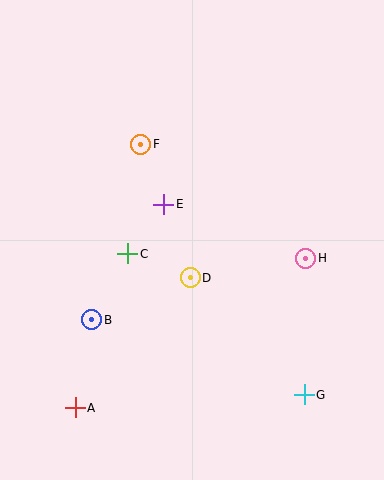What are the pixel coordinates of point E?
Point E is at (164, 204).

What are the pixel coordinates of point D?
Point D is at (190, 278).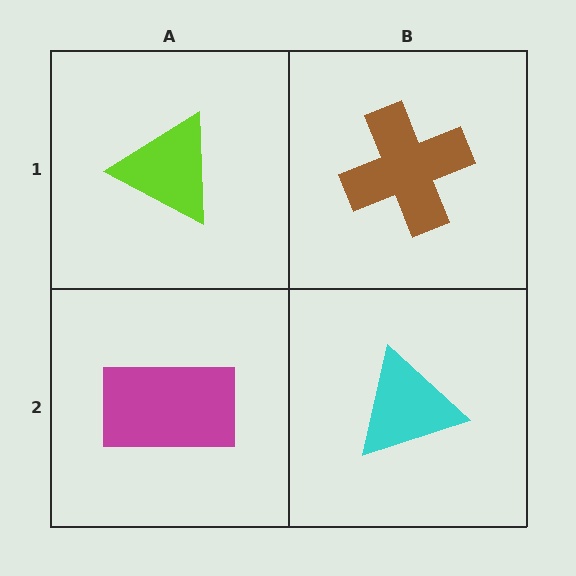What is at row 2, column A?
A magenta rectangle.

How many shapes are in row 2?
2 shapes.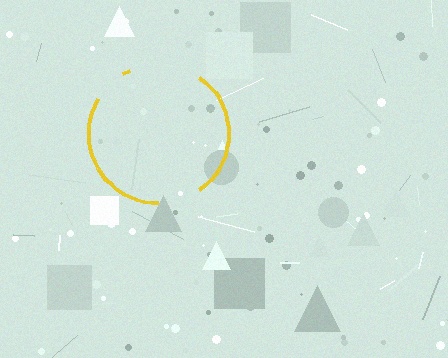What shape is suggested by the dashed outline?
The dashed outline suggests a circle.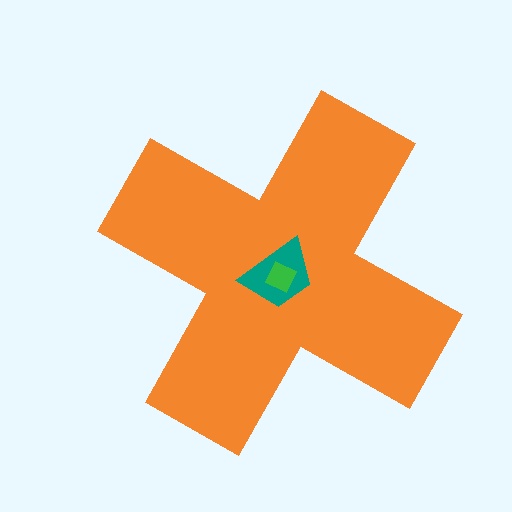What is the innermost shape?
The green square.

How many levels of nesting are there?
3.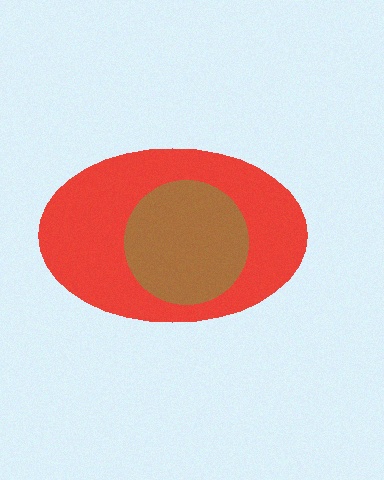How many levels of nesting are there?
2.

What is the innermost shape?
The brown circle.